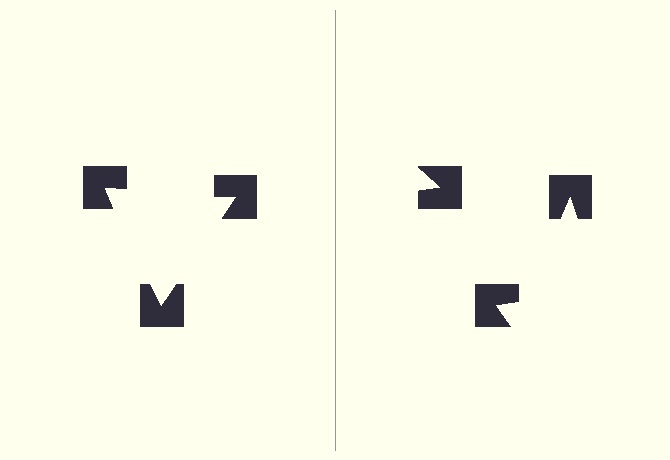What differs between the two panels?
The notched squares are positioned identically on both sides; only the wedge orientations differ. On the left they align to a triangle; on the right they are misaligned.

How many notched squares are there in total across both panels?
6 — 3 on each side.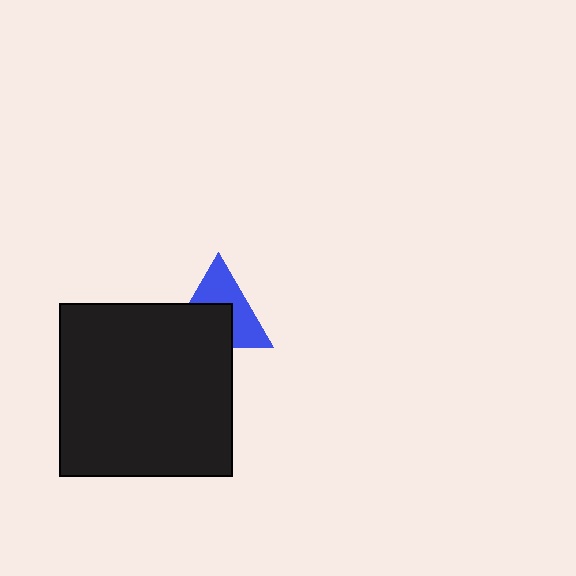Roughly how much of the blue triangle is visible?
About half of it is visible (roughly 52%).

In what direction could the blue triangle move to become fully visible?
The blue triangle could move up. That would shift it out from behind the black square entirely.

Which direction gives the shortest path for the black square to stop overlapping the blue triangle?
Moving down gives the shortest separation.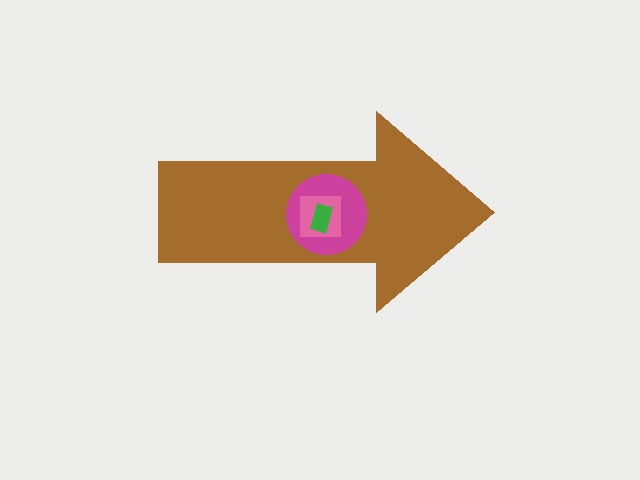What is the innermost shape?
The green rectangle.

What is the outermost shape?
The brown arrow.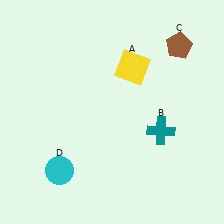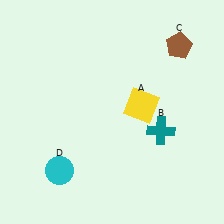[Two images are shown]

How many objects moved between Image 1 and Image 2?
1 object moved between the two images.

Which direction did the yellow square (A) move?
The yellow square (A) moved down.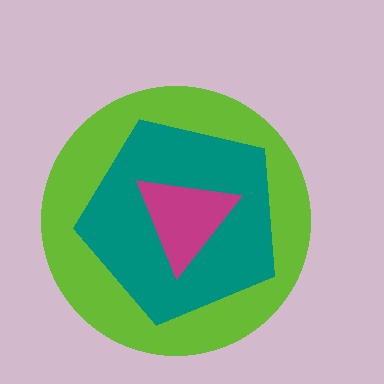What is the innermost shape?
The magenta triangle.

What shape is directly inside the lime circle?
The teal pentagon.